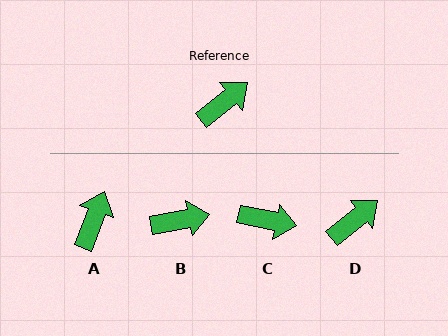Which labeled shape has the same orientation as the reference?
D.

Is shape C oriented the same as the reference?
No, it is off by about 51 degrees.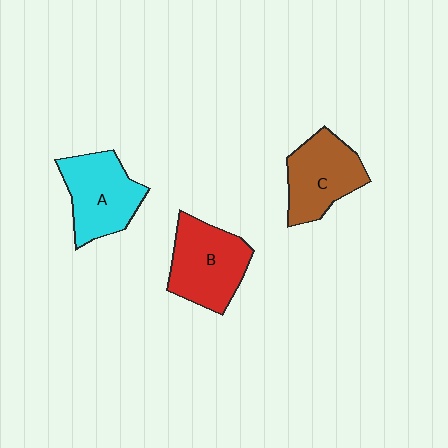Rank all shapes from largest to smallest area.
From largest to smallest: B (red), A (cyan), C (brown).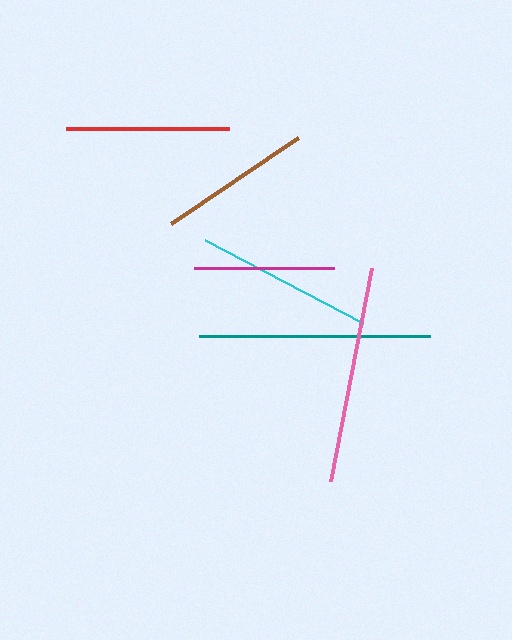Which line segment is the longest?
The teal line is the longest at approximately 230 pixels.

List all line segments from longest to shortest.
From longest to shortest: teal, pink, cyan, red, brown, magenta.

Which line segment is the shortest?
The magenta line is the shortest at approximately 139 pixels.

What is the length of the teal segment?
The teal segment is approximately 230 pixels long.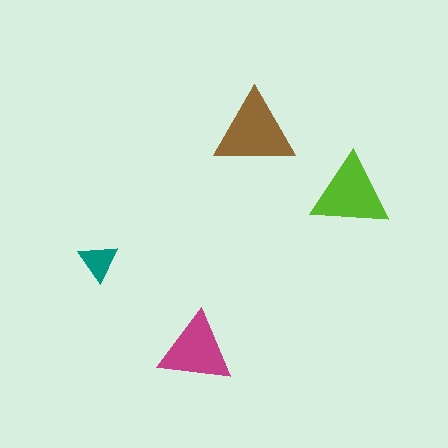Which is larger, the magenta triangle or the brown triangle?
The brown one.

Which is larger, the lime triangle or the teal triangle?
The lime one.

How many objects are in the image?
There are 4 objects in the image.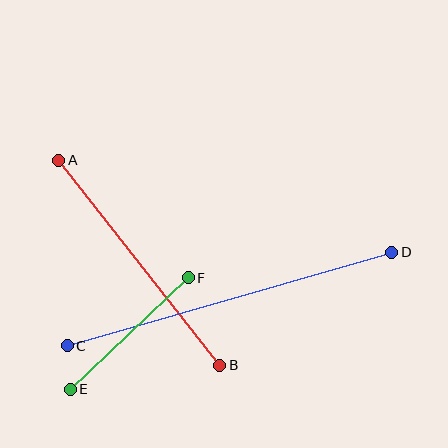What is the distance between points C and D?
The distance is approximately 337 pixels.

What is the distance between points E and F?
The distance is approximately 162 pixels.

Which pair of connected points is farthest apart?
Points C and D are farthest apart.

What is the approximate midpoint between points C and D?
The midpoint is at approximately (230, 299) pixels.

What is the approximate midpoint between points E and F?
The midpoint is at approximately (129, 333) pixels.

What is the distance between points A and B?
The distance is approximately 260 pixels.